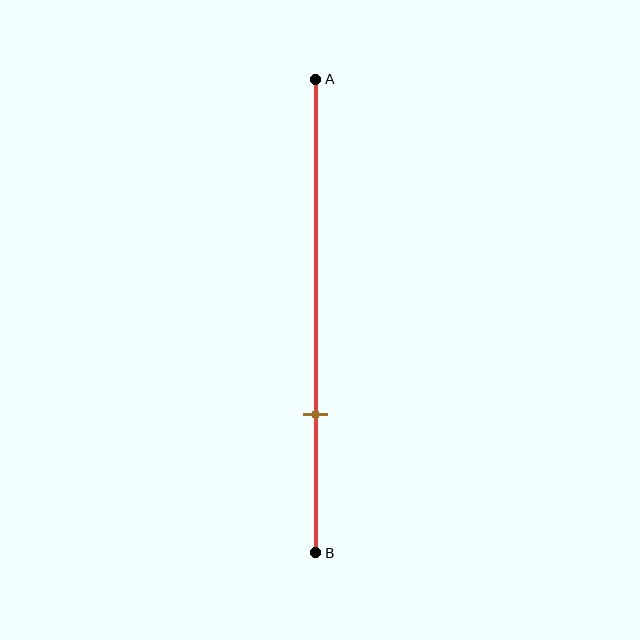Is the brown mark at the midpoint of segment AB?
No, the mark is at about 70% from A, not at the 50% midpoint.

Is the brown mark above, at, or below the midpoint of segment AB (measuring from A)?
The brown mark is below the midpoint of segment AB.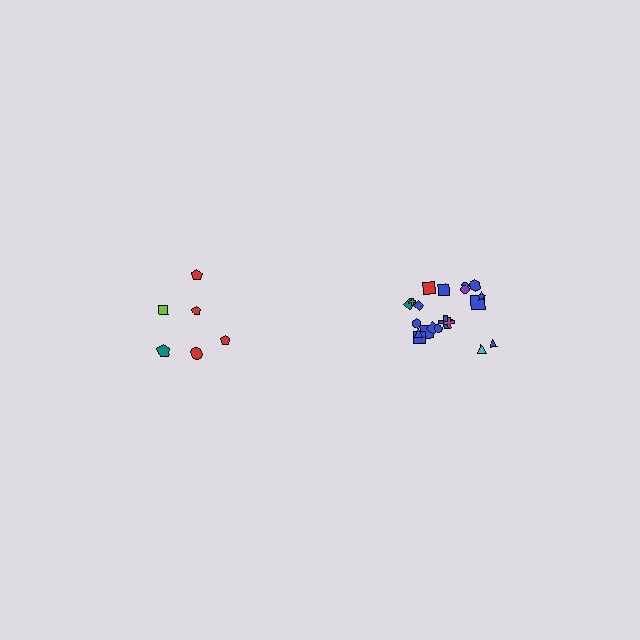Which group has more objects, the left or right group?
The right group.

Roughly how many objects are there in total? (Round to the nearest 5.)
Roughly 30 objects in total.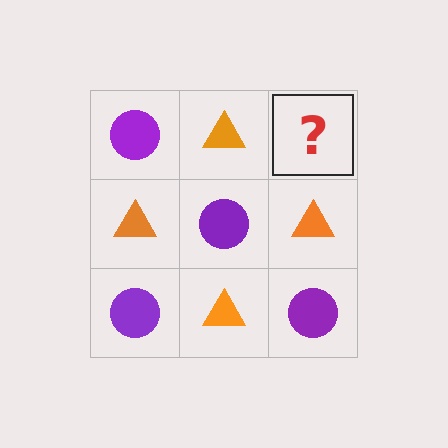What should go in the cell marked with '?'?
The missing cell should contain a purple circle.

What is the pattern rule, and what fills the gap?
The rule is that it alternates purple circle and orange triangle in a checkerboard pattern. The gap should be filled with a purple circle.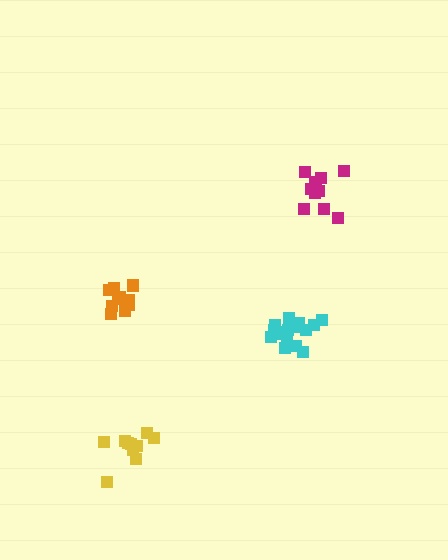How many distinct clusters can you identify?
There are 4 distinct clusters.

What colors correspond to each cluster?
The clusters are colored: yellow, magenta, cyan, orange.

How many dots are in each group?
Group 1: 10 dots, Group 2: 12 dots, Group 3: 16 dots, Group 4: 11 dots (49 total).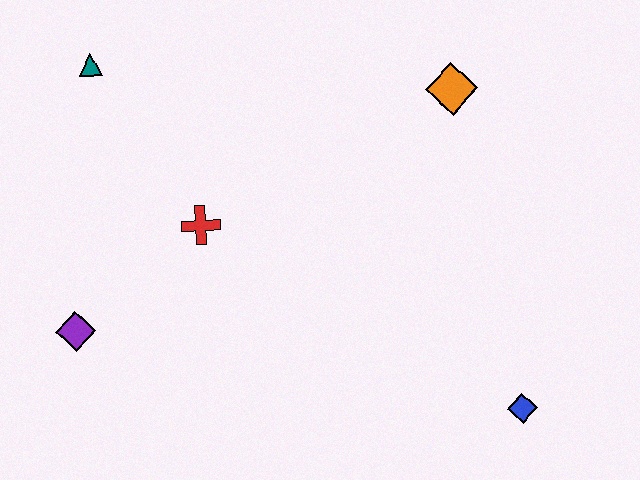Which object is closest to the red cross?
The purple diamond is closest to the red cross.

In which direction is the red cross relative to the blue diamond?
The red cross is to the left of the blue diamond.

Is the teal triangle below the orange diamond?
No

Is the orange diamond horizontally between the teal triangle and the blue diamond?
Yes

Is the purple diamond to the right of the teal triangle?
No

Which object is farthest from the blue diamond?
The teal triangle is farthest from the blue diamond.